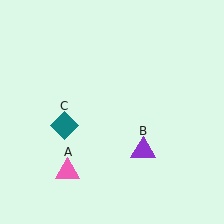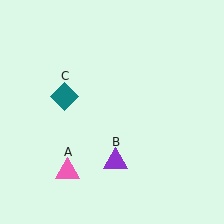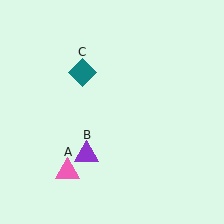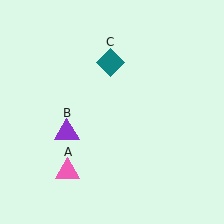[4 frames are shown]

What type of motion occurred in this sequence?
The purple triangle (object B), teal diamond (object C) rotated clockwise around the center of the scene.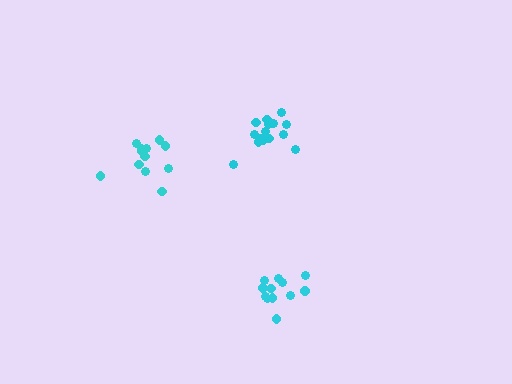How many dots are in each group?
Group 1: 15 dots, Group 2: 12 dots, Group 3: 12 dots (39 total).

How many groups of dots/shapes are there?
There are 3 groups.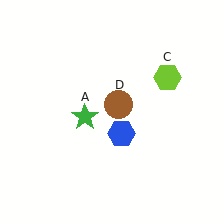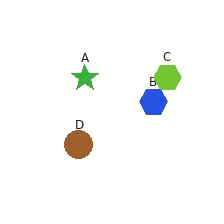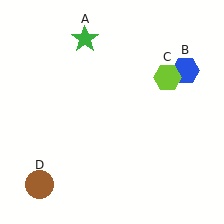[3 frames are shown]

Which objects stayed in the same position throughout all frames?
Lime hexagon (object C) remained stationary.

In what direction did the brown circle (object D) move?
The brown circle (object D) moved down and to the left.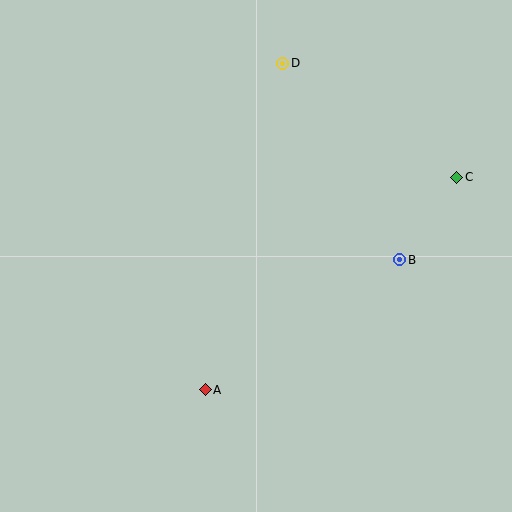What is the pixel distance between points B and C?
The distance between B and C is 101 pixels.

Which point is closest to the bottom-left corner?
Point A is closest to the bottom-left corner.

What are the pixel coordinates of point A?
Point A is at (205, 390).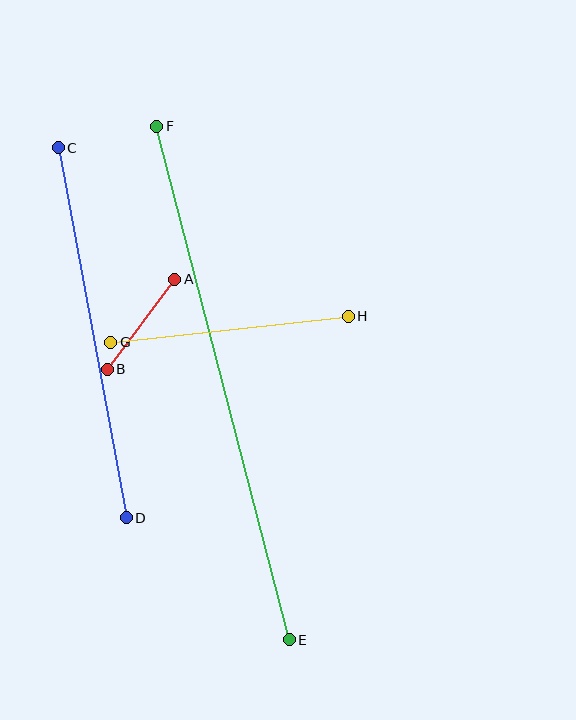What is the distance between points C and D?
The distance is approximately 376 pixels.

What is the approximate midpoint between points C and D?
The midpoint is at approximately (92, 333) pixels.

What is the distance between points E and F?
The distance is approximately 530 pixels.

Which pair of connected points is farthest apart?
Points E and F are farthest apart.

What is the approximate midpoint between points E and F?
The midpoint is at approximately (223, 383) pixels.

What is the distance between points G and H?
The distance is approximately 239 pixels.